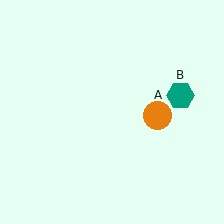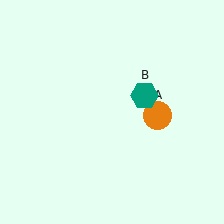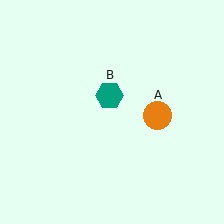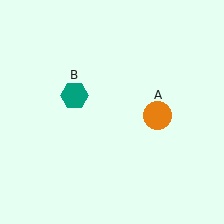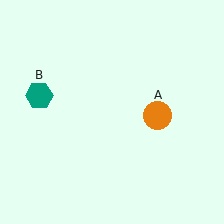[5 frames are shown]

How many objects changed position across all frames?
1 object changed position: teal hexagon (object B).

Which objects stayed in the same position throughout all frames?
Orange circle (object A) remained stationary.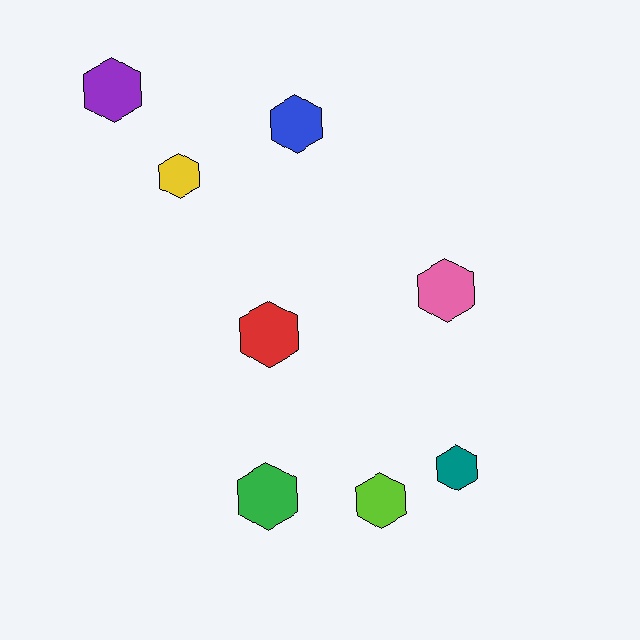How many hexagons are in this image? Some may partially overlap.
There are 8 hexagons.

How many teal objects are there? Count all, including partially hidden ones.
There is 1 teal object.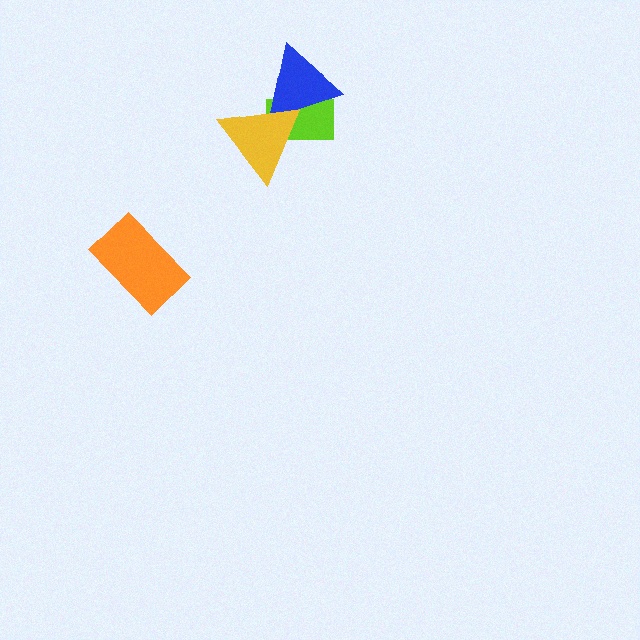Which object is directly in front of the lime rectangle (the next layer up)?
The blue triangle is directly in front of the lime rectangle.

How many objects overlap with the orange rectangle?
0 objects overlap with the orange rectangle.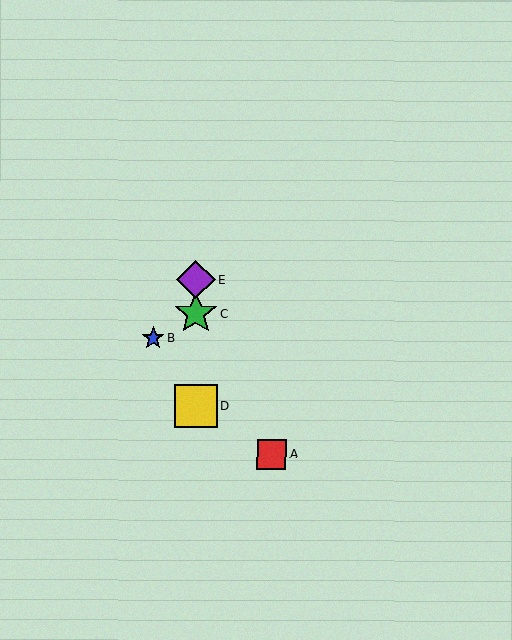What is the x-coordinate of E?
Object E is at x≈196.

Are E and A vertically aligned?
No, E is at x≈196 and A is at x≈271.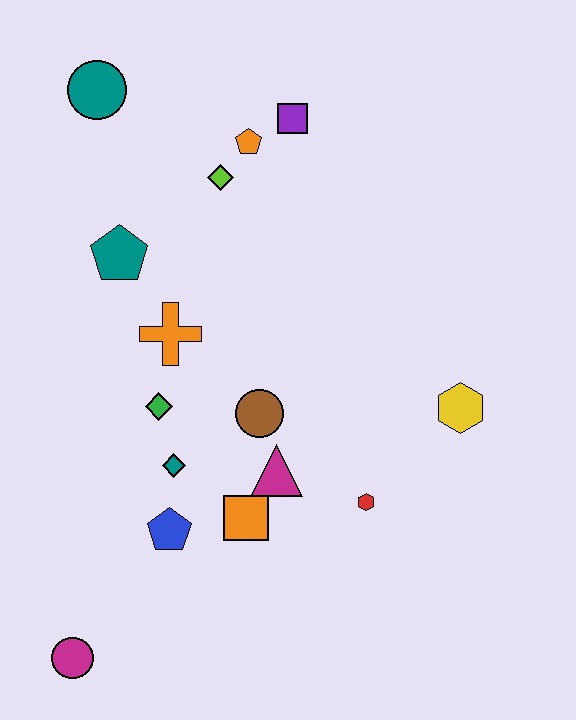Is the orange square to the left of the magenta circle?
No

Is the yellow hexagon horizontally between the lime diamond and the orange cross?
No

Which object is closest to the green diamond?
The teal diamond is closest to the green diamond.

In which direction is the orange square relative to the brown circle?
The orange square is below the brown circle.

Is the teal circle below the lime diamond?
No